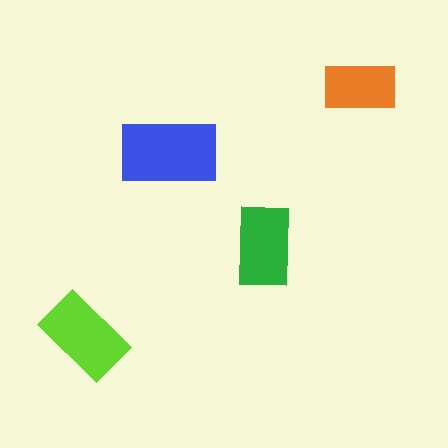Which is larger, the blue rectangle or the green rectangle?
The blue one.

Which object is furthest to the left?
The lime rectangle is leftmost.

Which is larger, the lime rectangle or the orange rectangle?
The lime one.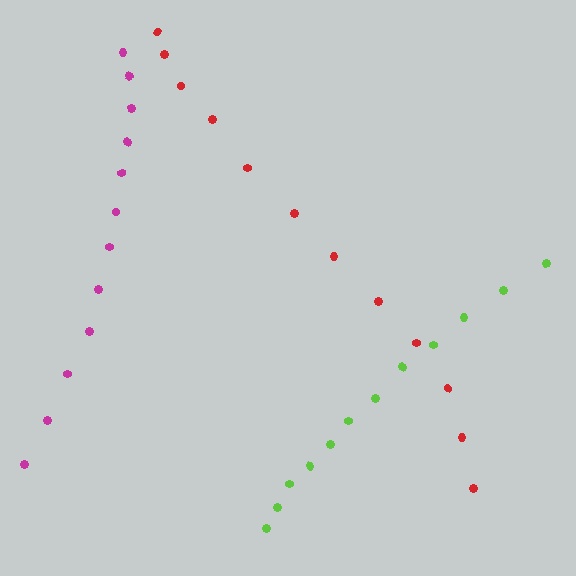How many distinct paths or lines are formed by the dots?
There are 3 distinct paths.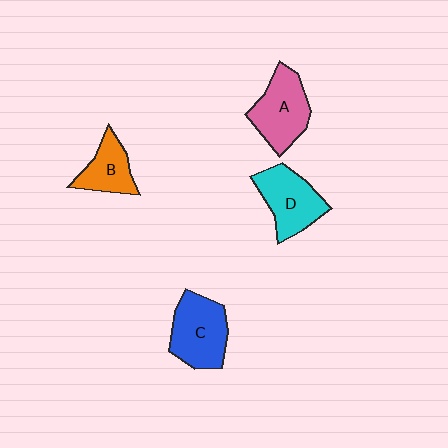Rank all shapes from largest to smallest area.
From largest to smallest: C (blue), A (pink), D (cyan), B (orange).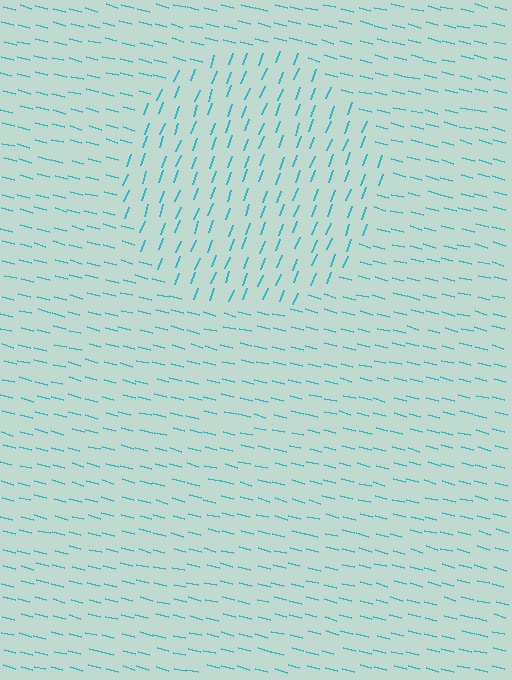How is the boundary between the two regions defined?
The boundary is defined purely by a change in line orientation (approximately 85 degrees difference). All lines are the same color and thickness.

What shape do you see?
I see a circle.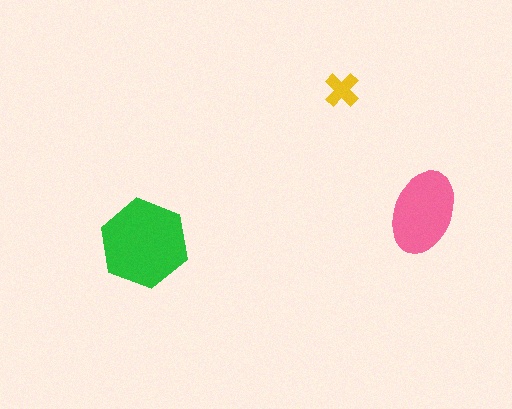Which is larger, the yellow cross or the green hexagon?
The green hexagon.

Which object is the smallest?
The yellow cross.